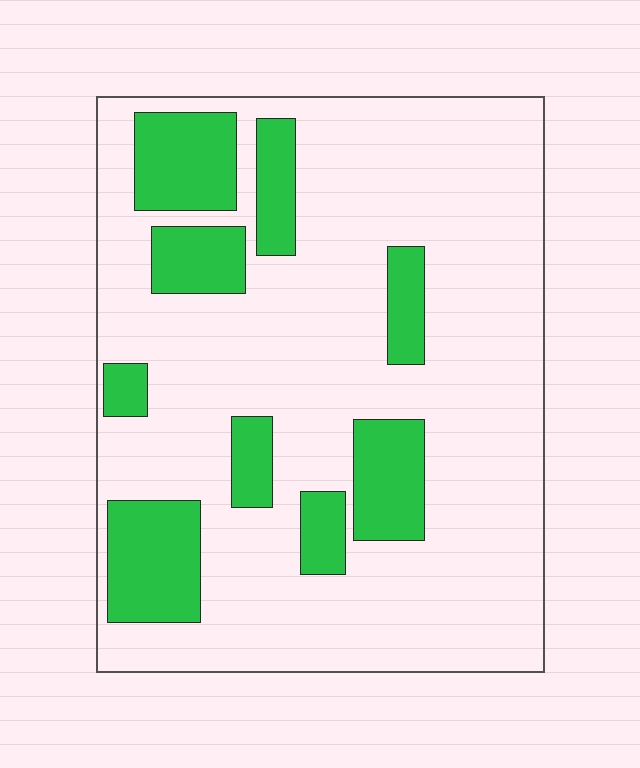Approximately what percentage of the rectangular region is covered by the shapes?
Approximately 20%.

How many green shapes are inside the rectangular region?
9.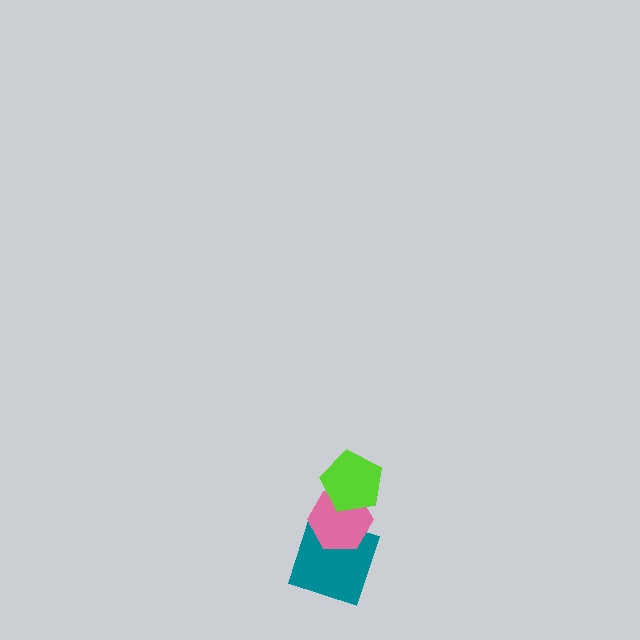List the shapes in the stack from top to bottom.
From top to bottom: the lime pentagon, the pink hexagon, the teal square.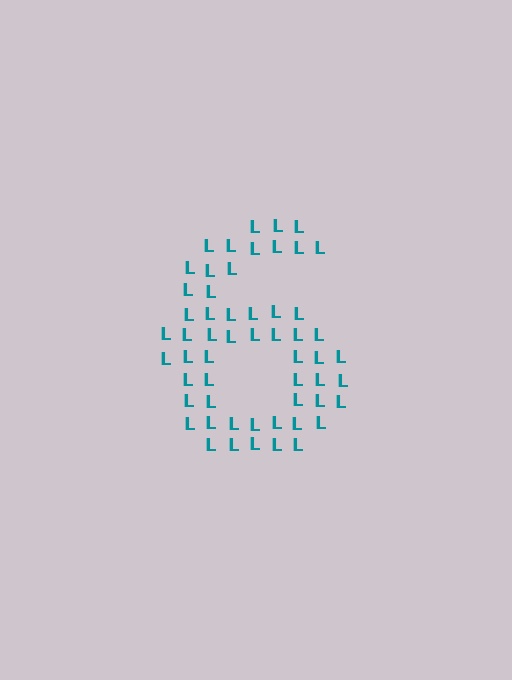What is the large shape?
The large shape is the digit 6.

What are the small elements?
The small elements are letter L's.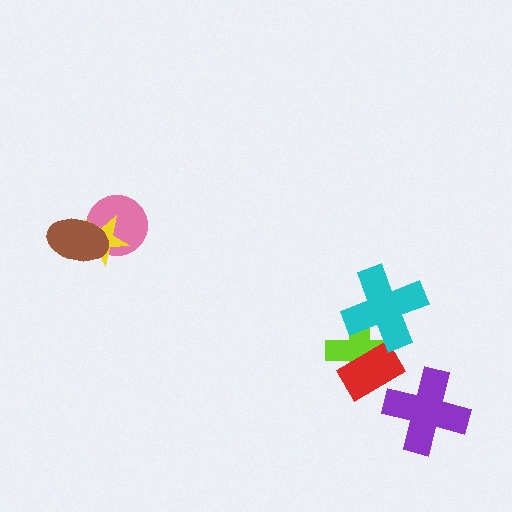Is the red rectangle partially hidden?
Yes, it is partially covered by another shape.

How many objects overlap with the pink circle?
2 objects overlap with the pink circle.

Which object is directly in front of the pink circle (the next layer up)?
The yellow star is directly in front of the pink circle.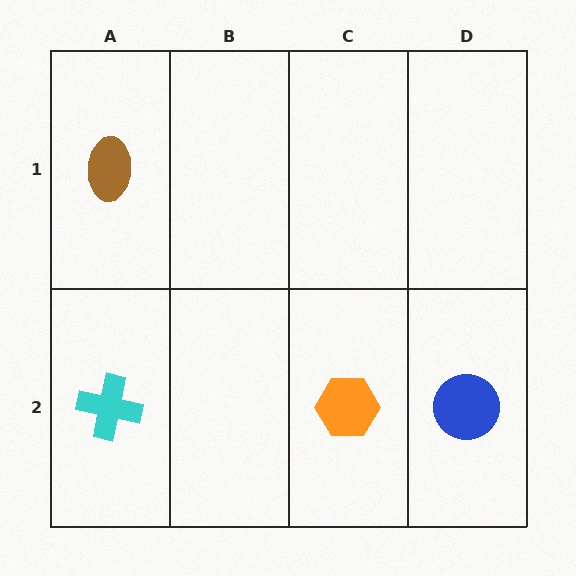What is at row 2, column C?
An orange hexagon.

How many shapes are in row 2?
3 shapes.